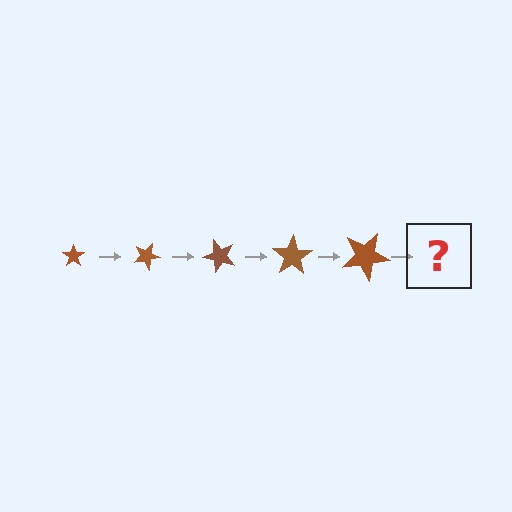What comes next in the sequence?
The next element should be a star, larger than the previous one and rotated 125 degrees from the start.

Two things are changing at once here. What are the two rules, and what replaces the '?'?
The two rules are that the star grows larger each step and it rotates 25 degrees each step. The '?' should be a star, larger than the previous one and rotated 125 degrees from the start.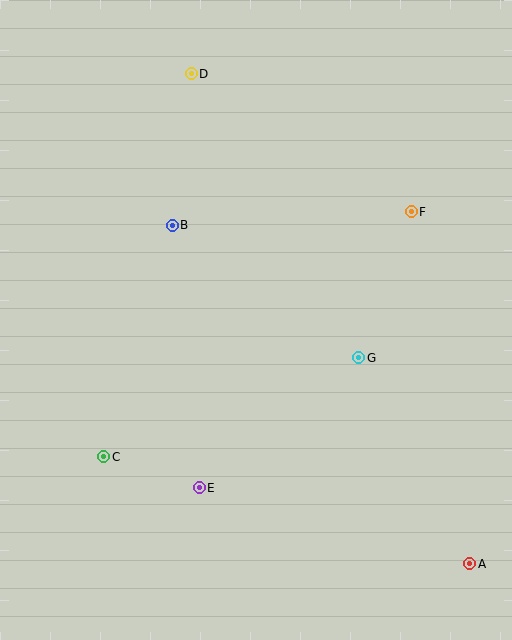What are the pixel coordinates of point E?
Point E is at (199, 488).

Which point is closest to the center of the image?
Point G at (359, 358) is closest to the center.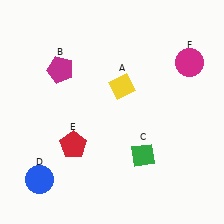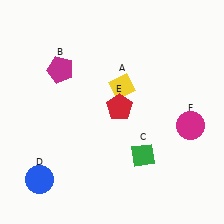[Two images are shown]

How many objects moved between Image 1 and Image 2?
2 objects moved between the two images.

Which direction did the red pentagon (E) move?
The red pentagon (E) moved right.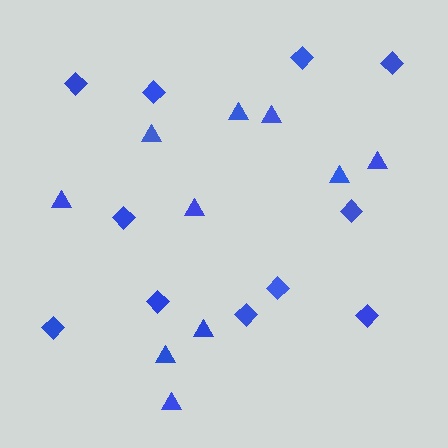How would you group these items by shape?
There are 2 groups: one group of diamonds (11) and one group of triangles (10).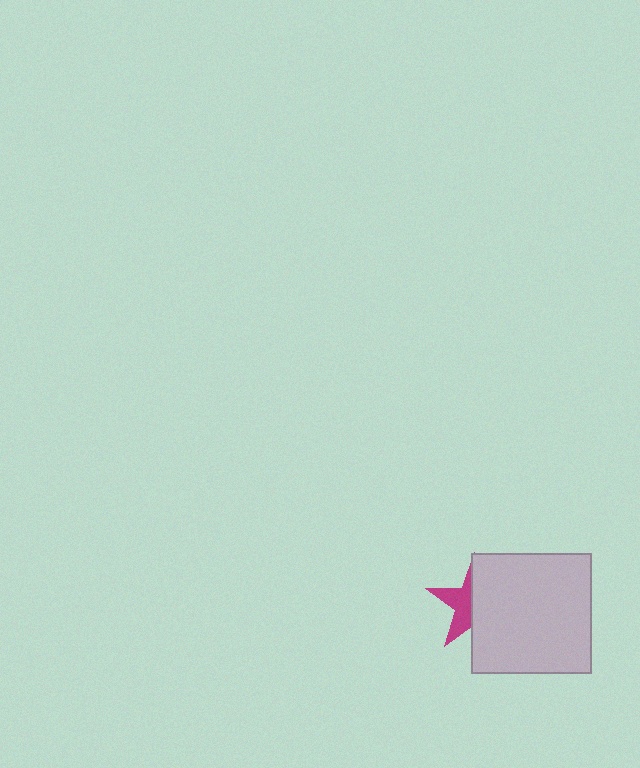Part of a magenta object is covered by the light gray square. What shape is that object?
It is a star.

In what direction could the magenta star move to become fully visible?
The magenta star could move left. That would shift it out from behind the light gray square entirely.